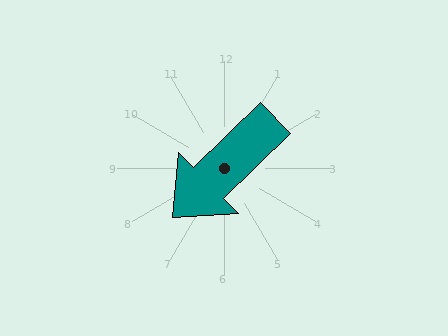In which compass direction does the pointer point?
Southwest.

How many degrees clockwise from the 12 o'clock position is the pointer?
Approximately 226 degrees.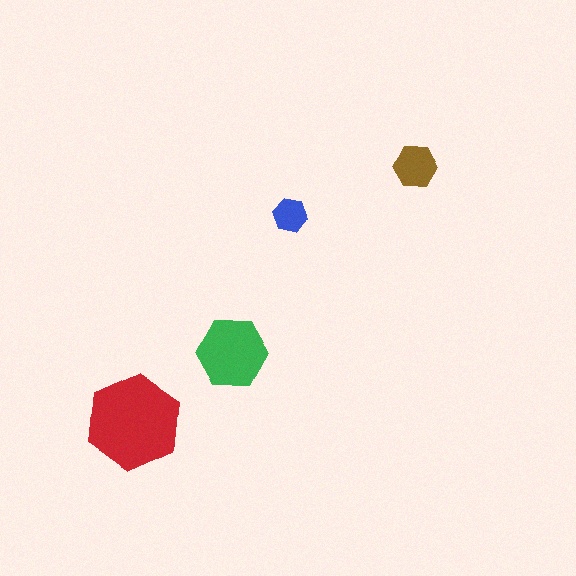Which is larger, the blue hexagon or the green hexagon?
The green one.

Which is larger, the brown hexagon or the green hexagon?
The green one.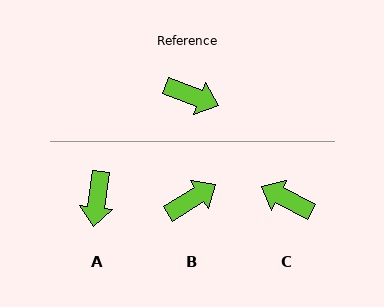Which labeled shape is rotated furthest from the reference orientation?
C, about 174 degrees away.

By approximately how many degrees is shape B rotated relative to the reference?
Approximately 53 degrees counter-clockwise.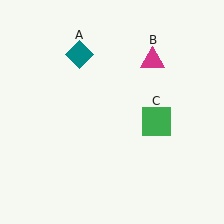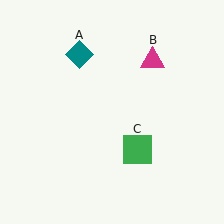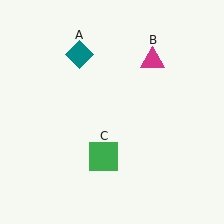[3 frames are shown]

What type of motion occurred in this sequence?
The green square (object C) rotated clockwise around the center of the scene.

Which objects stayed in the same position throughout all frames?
Teal diamond (object A) and magenta triangle (object B) remained stationary.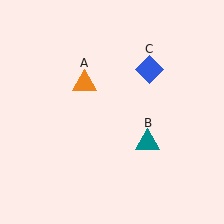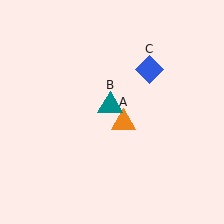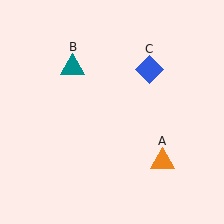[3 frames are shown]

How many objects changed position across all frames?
2 objects changed position: orange triangle (object A), teal triangle (object B).